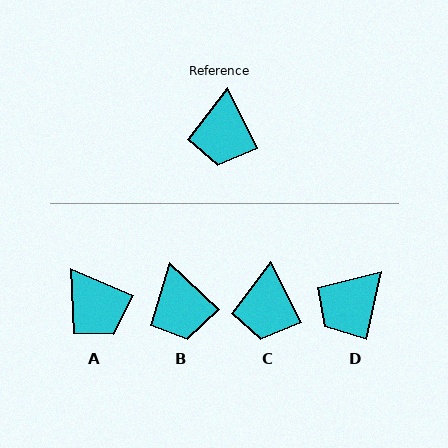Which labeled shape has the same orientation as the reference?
C.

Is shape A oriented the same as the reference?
No, it is off by about 40 degrees.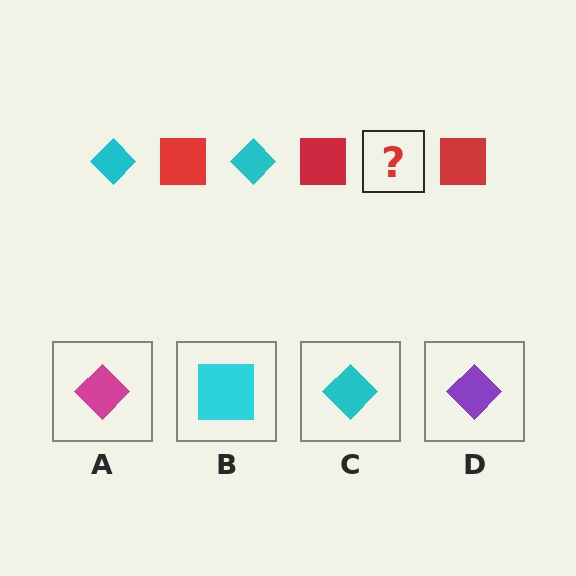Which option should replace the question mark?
Option C.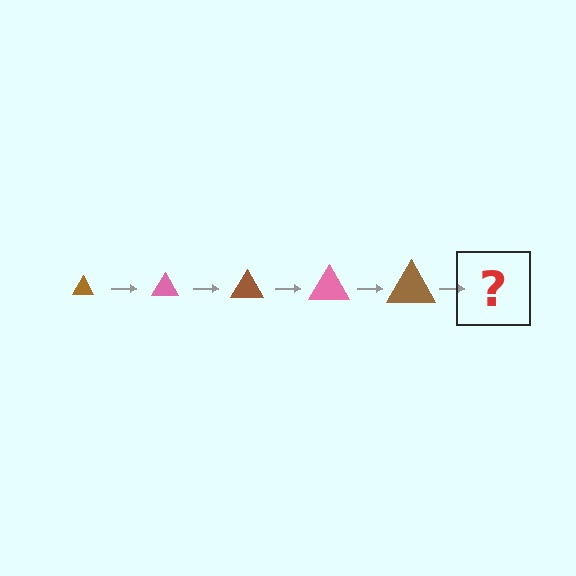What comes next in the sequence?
The next element should be a pink triangle, larger than the previous one.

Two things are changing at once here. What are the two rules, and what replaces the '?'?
The two rules are that the triangle grows larger each step and the color cycles through brown and pink. The '?' should be a pink triangle, larger than the previous one.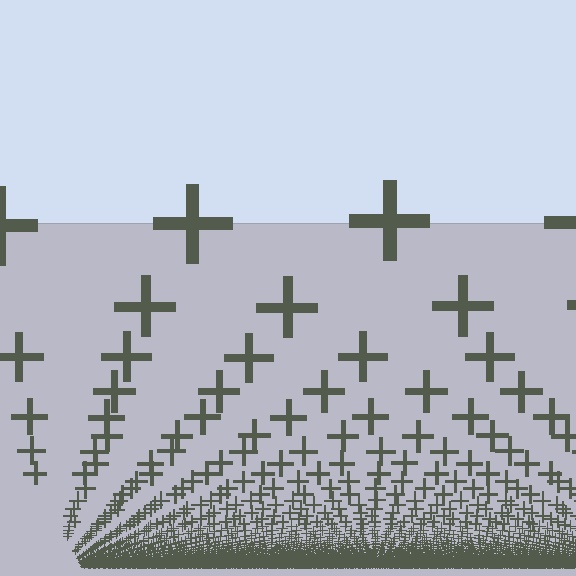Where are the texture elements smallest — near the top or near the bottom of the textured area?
Near the bottom.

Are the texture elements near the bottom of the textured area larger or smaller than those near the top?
Smaller. The gradient is inverted — elements near the bottom are smaller and denser.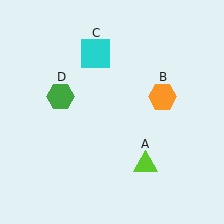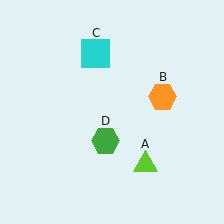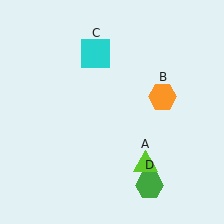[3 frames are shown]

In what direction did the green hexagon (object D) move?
The green hexagon (object D) moved down and to the right.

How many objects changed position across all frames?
1 object changed position: green hexagon (object D).